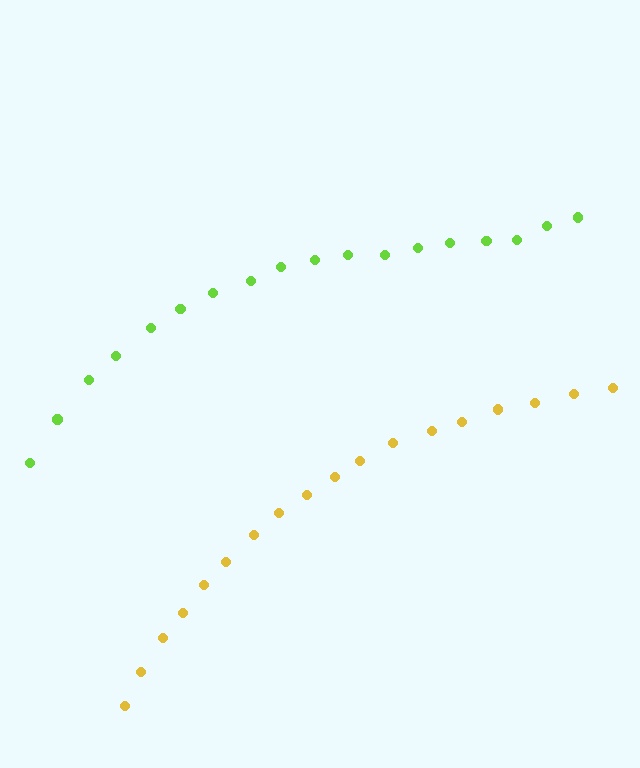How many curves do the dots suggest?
There are 2 distinct paths.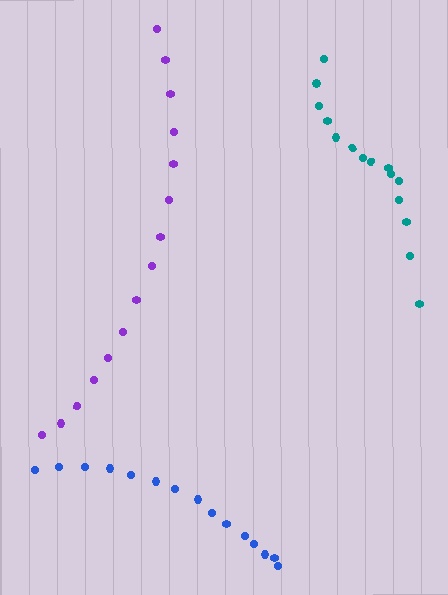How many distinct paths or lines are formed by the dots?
There are 3 distinct paths.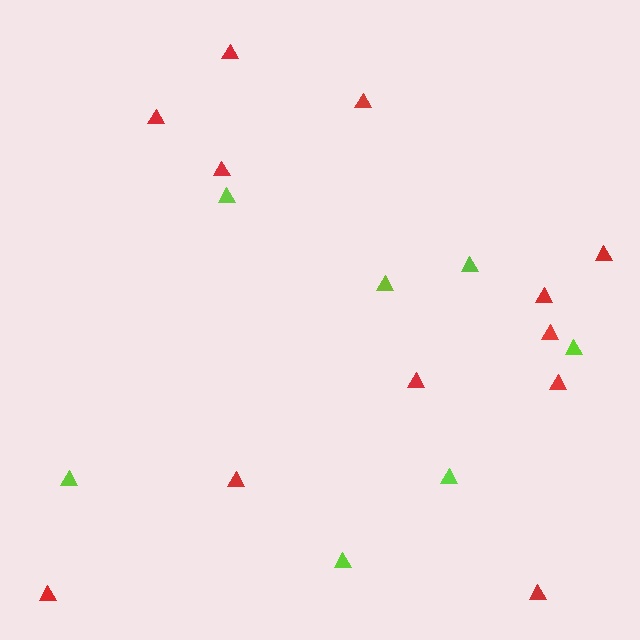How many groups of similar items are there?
There are 2 groups: one group of lime triangles (7) and one group of red triangles (12).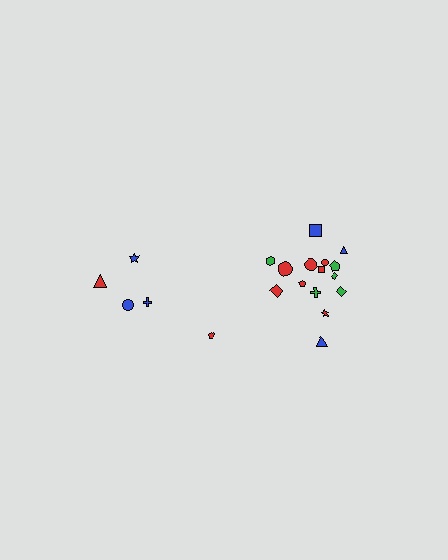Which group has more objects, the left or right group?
The right group.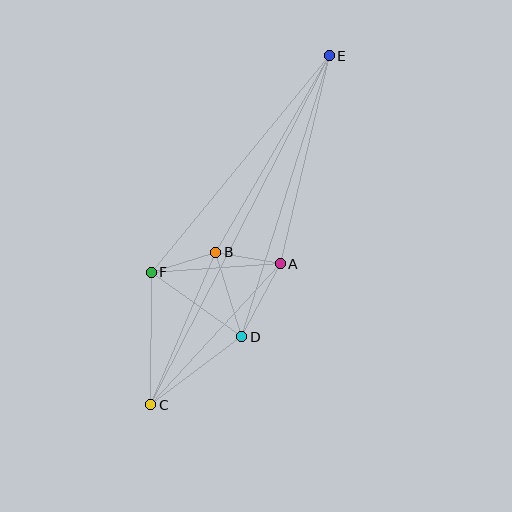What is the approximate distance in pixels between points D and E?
The distance between D and E is approximately 294 pixels.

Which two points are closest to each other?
Points A and B are closest to each other.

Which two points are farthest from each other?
Points C and E are farthest from each other.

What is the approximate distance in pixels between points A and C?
The distance between A and C is approximately 191 pixels.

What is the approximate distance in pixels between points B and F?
The distance between B and F is approximately 67 pixels.